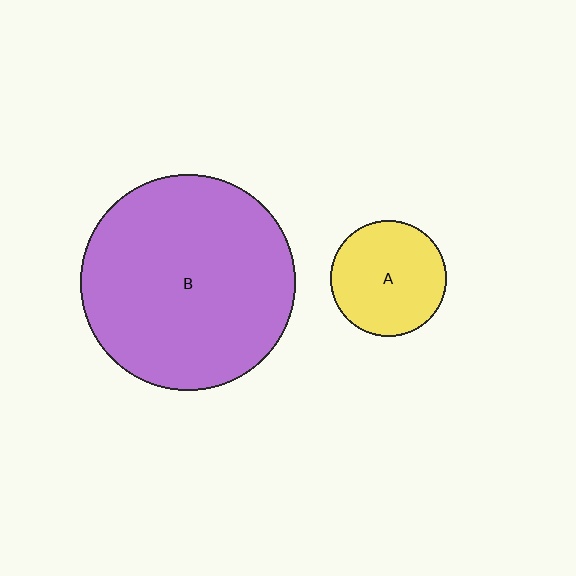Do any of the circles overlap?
No, none of the circles overlap.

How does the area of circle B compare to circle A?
Approximately 3.5 times.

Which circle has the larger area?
Circle B (purple).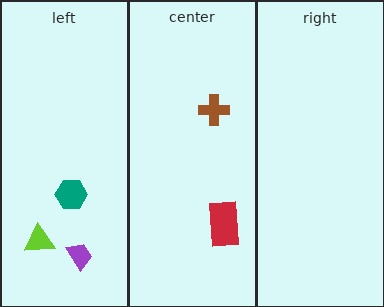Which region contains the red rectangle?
The center region.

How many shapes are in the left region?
3.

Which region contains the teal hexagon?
The left region.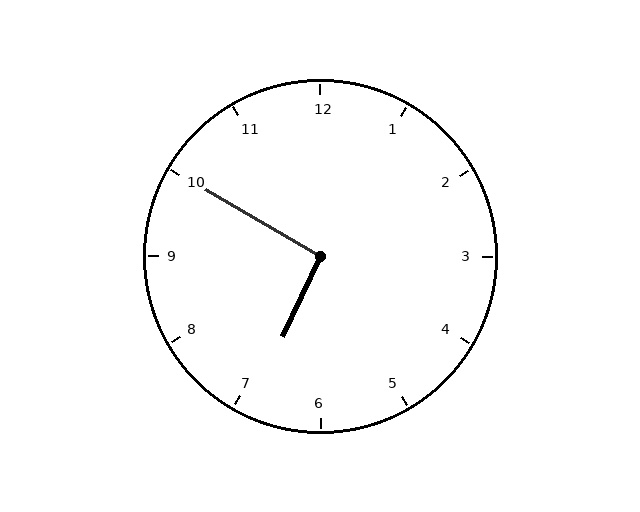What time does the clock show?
6:50.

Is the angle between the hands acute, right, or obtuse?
It is right.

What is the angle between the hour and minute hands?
Approximately 95 degrees.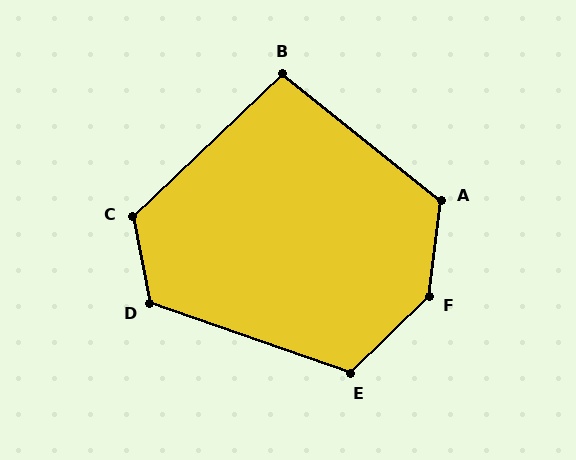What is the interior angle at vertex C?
Approximately 122 degrees (obtuse).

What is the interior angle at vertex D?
Approximately 121 degrees (obtuse).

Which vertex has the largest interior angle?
F, at approximately 141 degrees.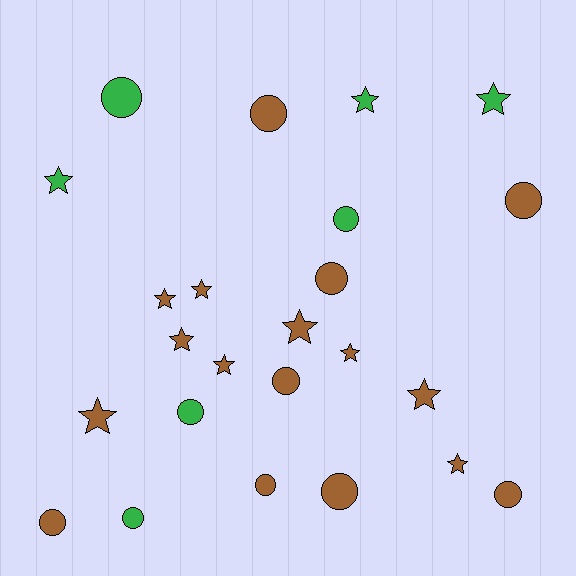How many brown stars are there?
There are 9 brown stars.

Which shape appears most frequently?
Circle, with 12 objects.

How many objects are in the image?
There are 24 objects.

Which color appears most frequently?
Brown, with 17 objects.